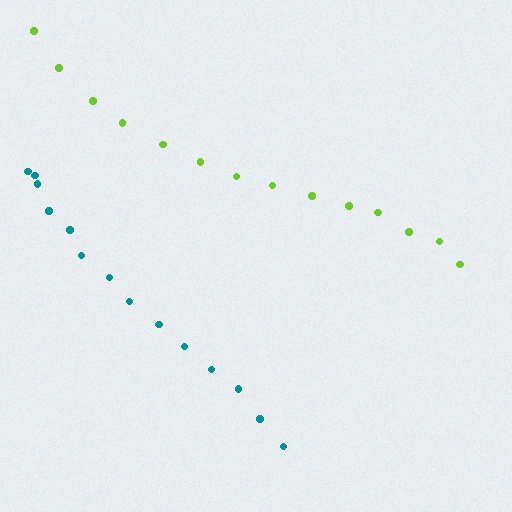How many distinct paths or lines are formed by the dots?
There are 2 distinct paths.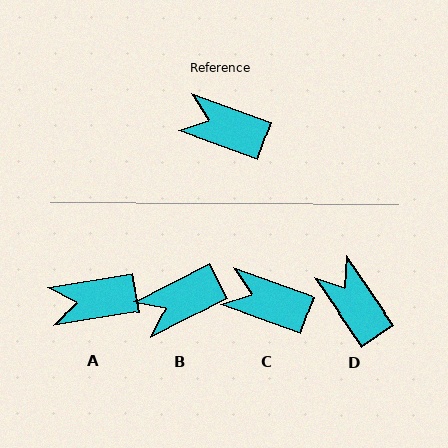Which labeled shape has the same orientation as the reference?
C.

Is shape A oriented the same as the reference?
No, it is off by about 29 degrees.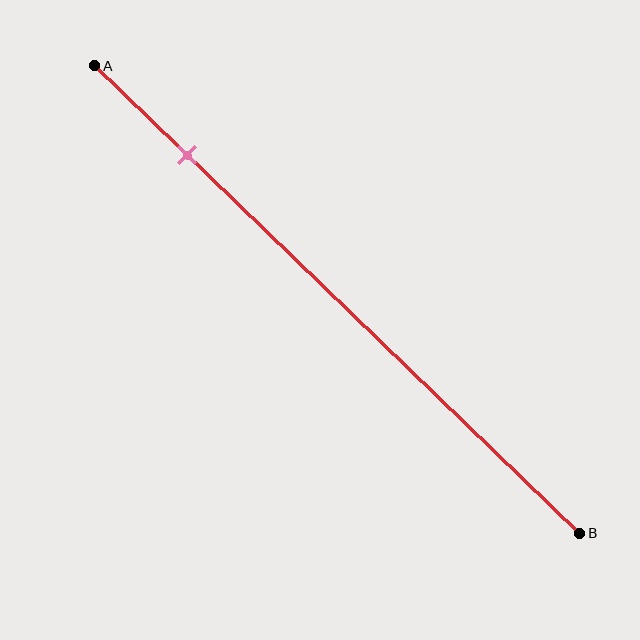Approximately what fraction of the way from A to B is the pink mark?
The pink mark is approximately 20% of the way from A to B.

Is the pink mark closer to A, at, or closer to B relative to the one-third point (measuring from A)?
The pink mark is closer to point A than the one-third point of segment AB.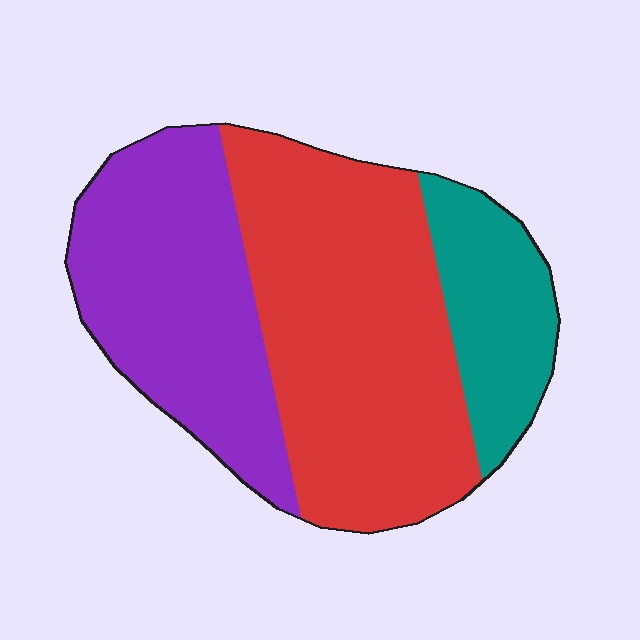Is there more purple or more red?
Red.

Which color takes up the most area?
Red, at roughly 50%.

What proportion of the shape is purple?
Purple takes up about one third (1/3) of the shape.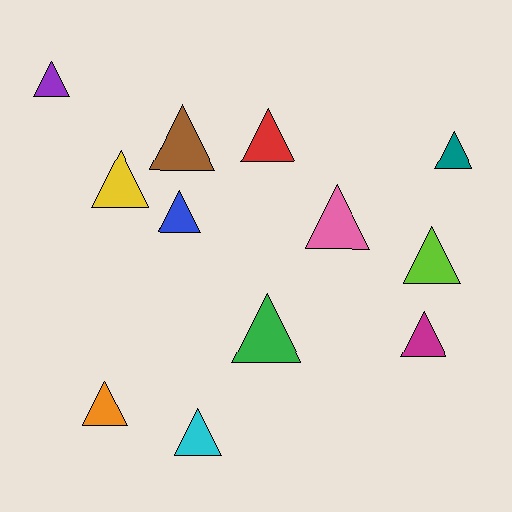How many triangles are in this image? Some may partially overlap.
There are 12 triangles.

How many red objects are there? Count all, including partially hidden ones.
There is 1 red object.